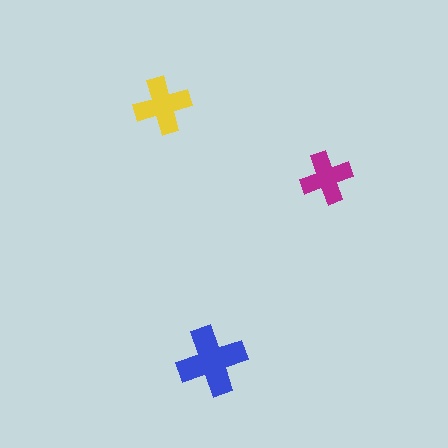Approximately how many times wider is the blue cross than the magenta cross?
About 1.5 times wider.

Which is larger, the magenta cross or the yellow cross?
The yellow one.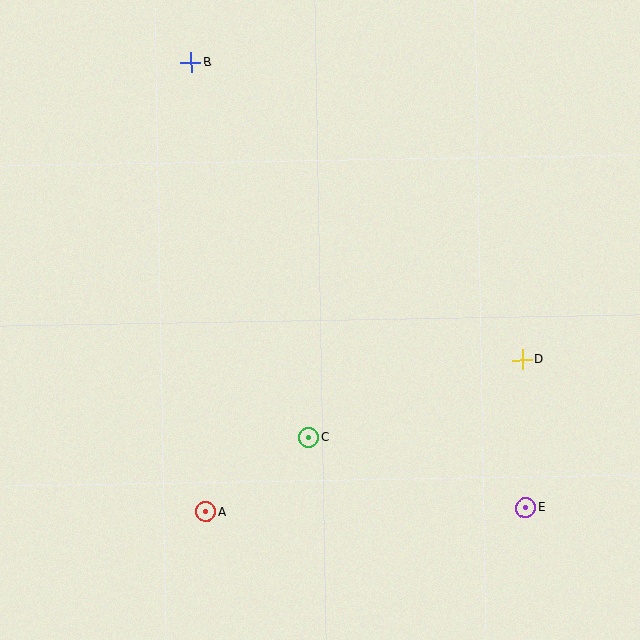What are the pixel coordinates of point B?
Point B is at (191, 62).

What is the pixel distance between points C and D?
The distance between C and D is 227 pixels.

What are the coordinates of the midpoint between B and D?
The midpoint between B and D is at (356, 211).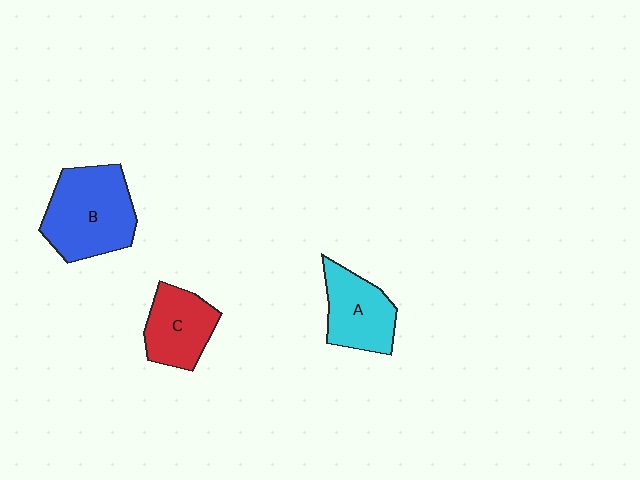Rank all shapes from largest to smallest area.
From largest to smallest: B (blue), A (cyan), C (red).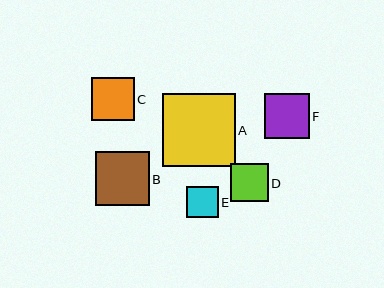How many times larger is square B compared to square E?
Square B is approximately 1.7 times the size of square E.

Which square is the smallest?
Square E is the smallest with a size of approximately 32 pixels.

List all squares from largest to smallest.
From largest to smallest: A, B, F, C, D, E.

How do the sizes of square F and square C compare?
Square F and square C are approximately the same size.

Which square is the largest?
Square A is the largest with a size of approximately 72 pixels.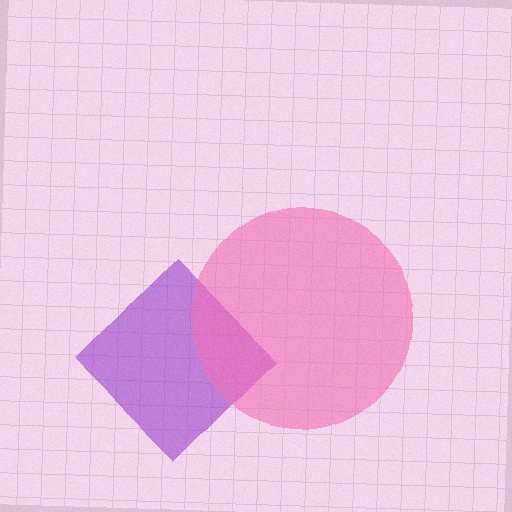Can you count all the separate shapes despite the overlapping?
Yes, there are 2 separate shapes.